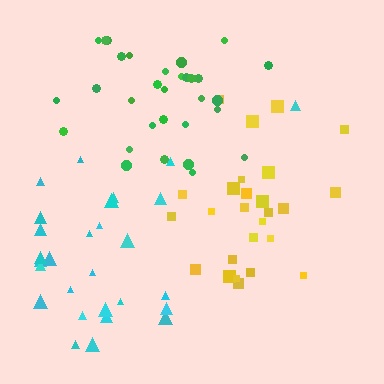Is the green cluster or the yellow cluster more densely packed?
Green.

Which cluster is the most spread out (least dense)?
Cyan.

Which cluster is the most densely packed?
Green.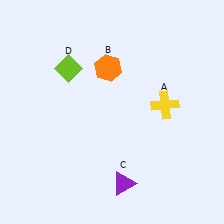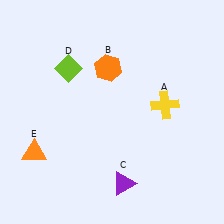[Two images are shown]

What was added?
An orange triangle (E) was added in Image 2.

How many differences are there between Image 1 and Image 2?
There is 1 difference between the two images.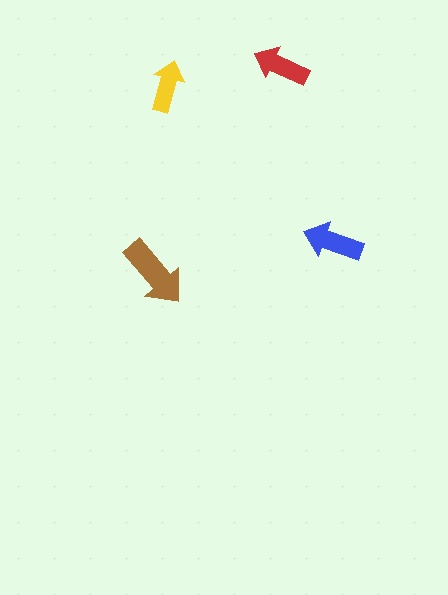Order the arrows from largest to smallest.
the brown one, the blue one, the red one, the yellow one.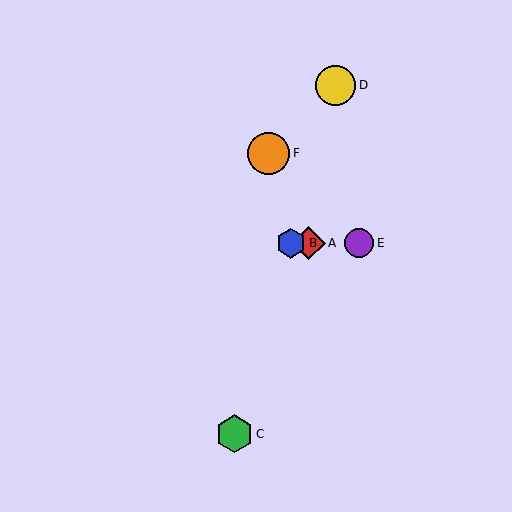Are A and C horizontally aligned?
No, A is at y≈243 and C is at y≈434.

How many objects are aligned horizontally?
3 objects (A, B, E) are aligned horizontally.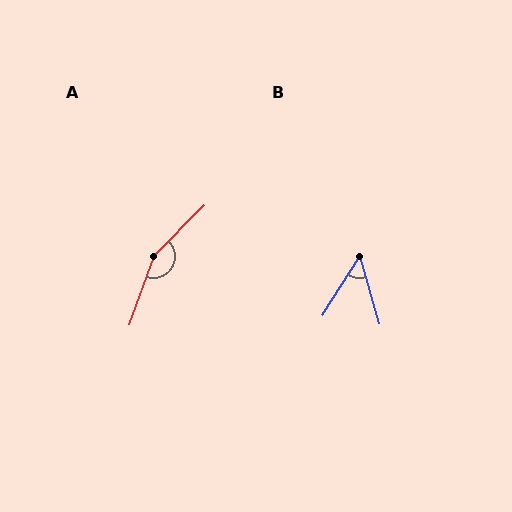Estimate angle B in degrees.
Approximately 49 degrees.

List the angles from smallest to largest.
B (49°), A (155°).